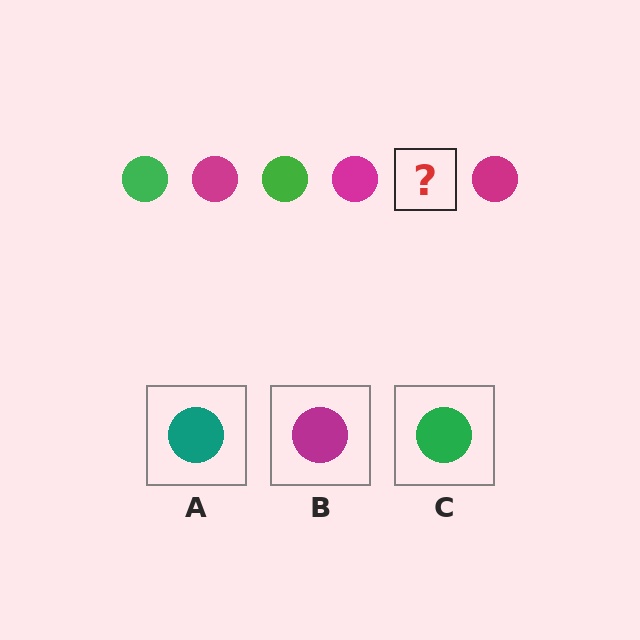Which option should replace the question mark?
Option C.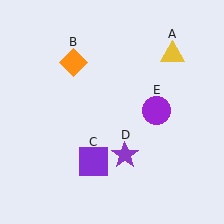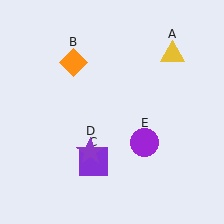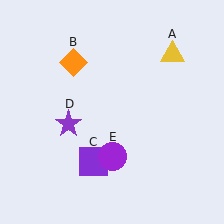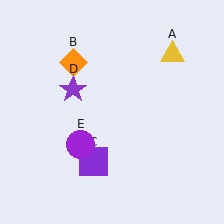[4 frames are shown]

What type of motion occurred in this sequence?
The purple star (object D), purple circle (object E) rotated clockwise around the center of the scene.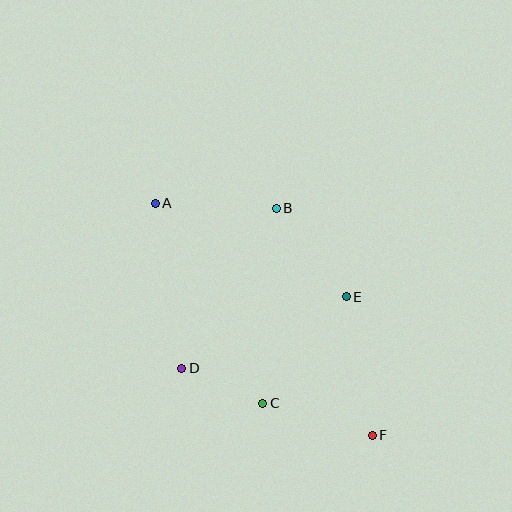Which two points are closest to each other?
Points C and D are closest to each other.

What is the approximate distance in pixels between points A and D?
The distance between A and D is approximately 167 pixels.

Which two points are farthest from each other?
Points A and F are farthest from each other.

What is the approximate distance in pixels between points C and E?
The distance between C and E is approximately 136 pixels.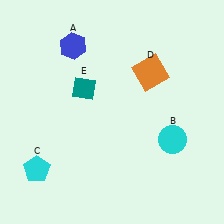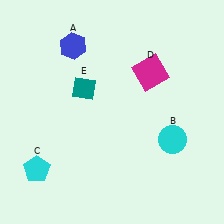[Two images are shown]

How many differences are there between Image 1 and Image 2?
There is 1 difference between the two images.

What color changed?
The square (D) changed from orange in Image 1 to magenta in Image 2.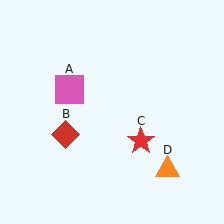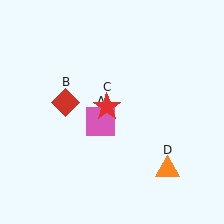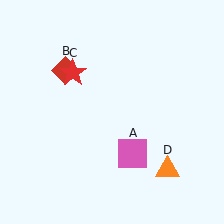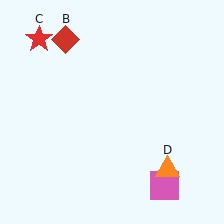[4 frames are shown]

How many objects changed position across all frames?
3 objects changed position: pink square (object A), red diamond (object B), red star (object C).